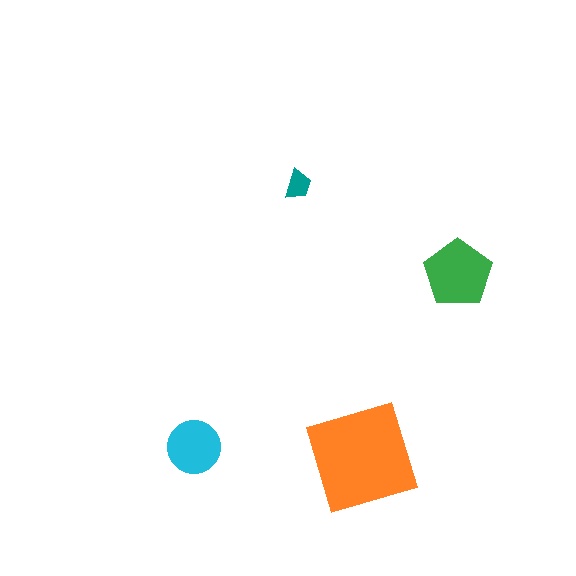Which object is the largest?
The orange square.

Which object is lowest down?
The orange square is bottommost.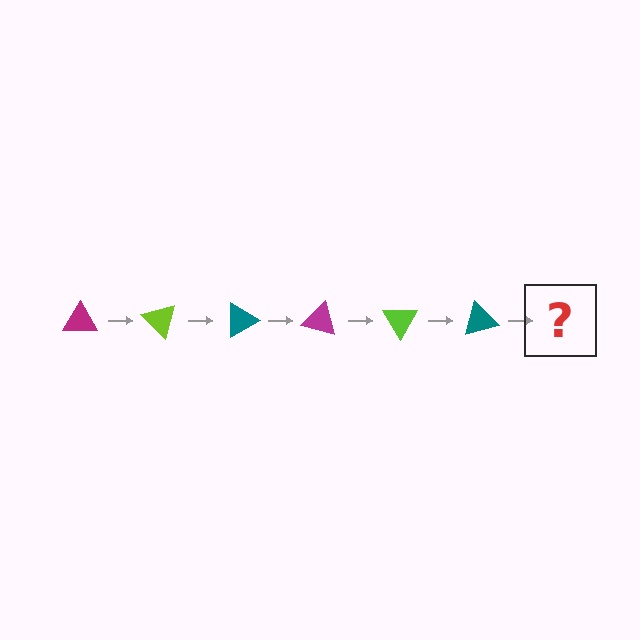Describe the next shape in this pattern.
It should be a magenta triangle, rotated 270 degrees from the start.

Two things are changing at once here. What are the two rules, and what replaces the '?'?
The two rules are that it rotates 45 degrees each step and the color cycles through magenta, lime, and teal. The '?' should be a magenta triangle, rotated 270 degrees from the start.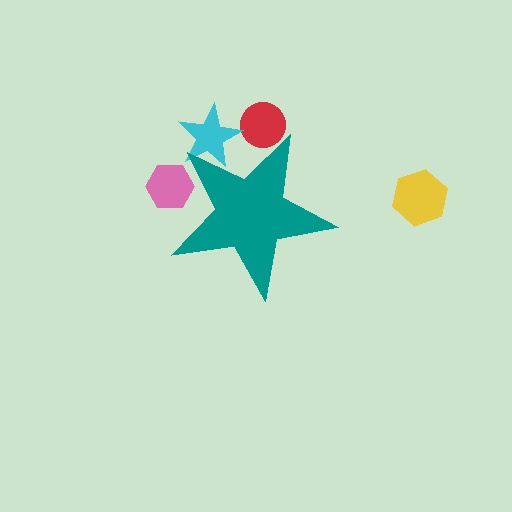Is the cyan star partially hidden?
Yes, the cyan star is partially hidden behind the teal star.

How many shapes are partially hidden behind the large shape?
3 shapes are partially hidden.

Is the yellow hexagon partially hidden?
No, the yellow hexagon is fully visible.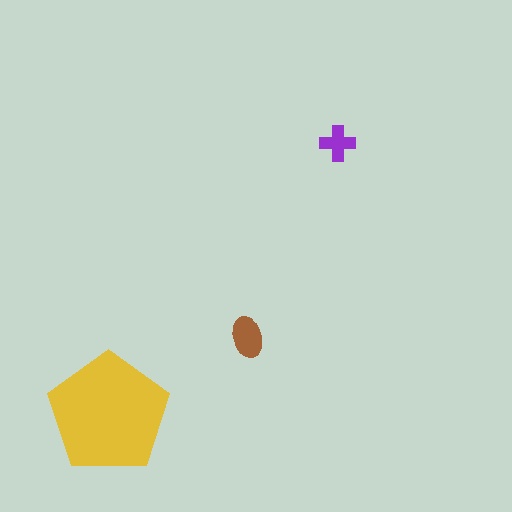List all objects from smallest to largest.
The purple cross, the brown ellipse, the yellow pentagon.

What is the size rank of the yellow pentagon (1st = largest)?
1st.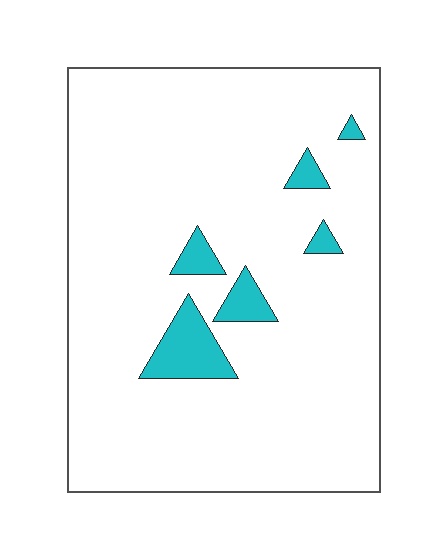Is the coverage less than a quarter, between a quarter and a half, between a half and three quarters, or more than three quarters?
Less than a quarter.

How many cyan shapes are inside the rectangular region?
6.